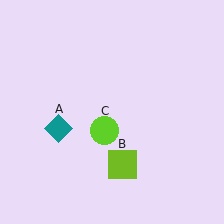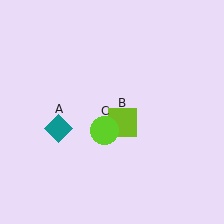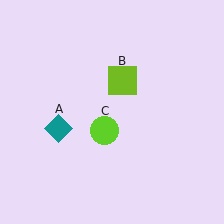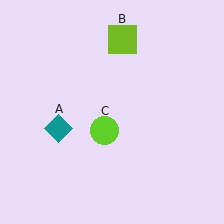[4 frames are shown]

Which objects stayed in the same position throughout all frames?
Teal diamond (object A) and lime circle (object C) remained stationary.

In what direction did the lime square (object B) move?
The lime square (object B) moved up.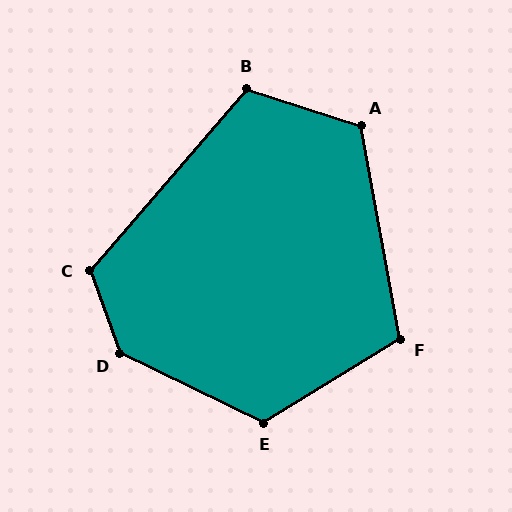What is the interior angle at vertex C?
Approximately 119 degrees (obtuse).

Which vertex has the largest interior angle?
D, at approximately 136 degrees.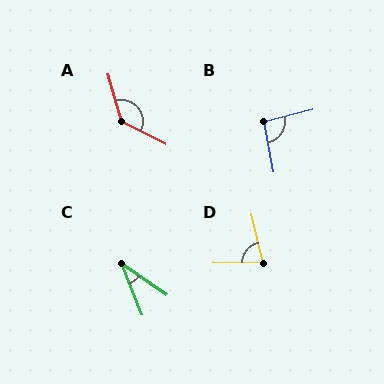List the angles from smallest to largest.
C (34°), D (77°), B (94°), A (134°).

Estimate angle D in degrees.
Approximately 77 degrees.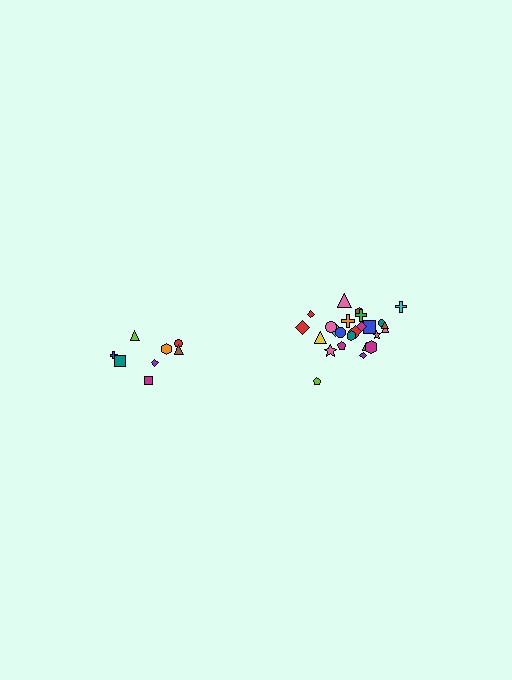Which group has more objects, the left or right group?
The right group.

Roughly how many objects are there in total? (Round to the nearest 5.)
Roughly 35 objects in total.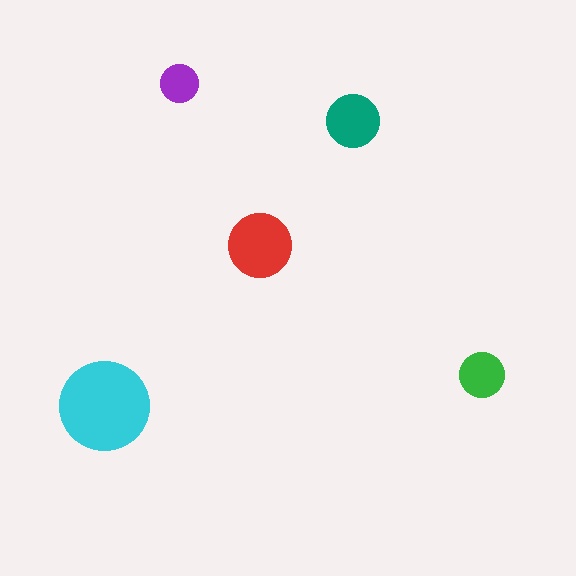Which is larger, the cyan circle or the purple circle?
The cyan one.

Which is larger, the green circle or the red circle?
The red one.